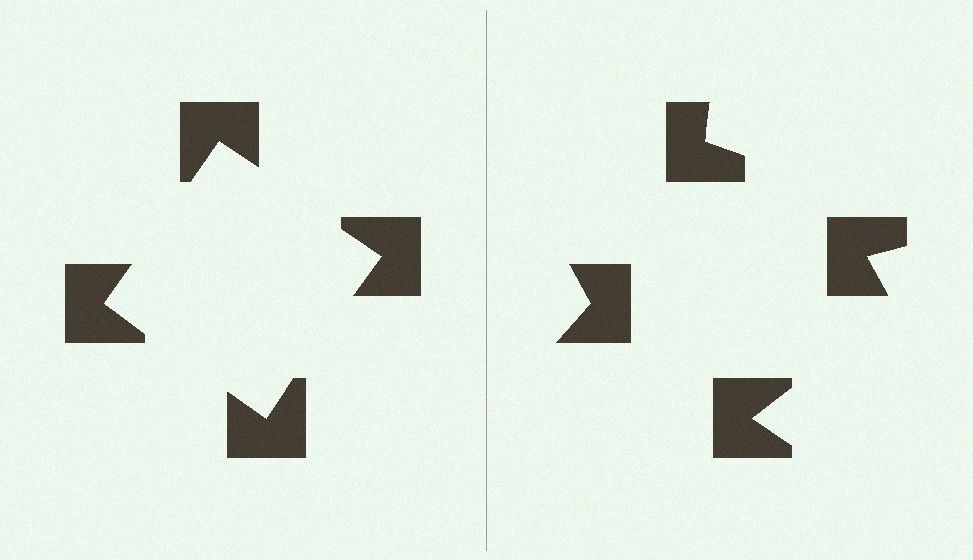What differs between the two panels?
The notched squares are positioned identically on both sides; only the wedge orientations differ. On the left they align to a square; on the right they are misaligned.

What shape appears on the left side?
An illusory square.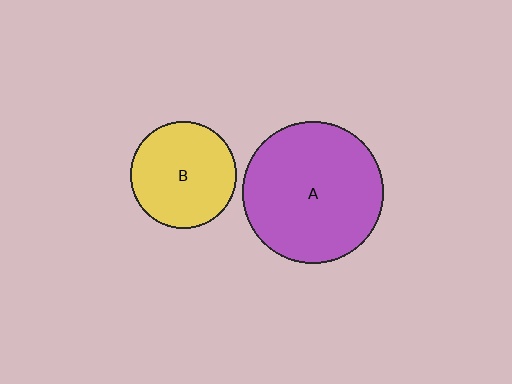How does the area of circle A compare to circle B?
Approximately 1.8 times.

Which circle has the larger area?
Circle A (purple).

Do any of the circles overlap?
No, none of the circles overlap.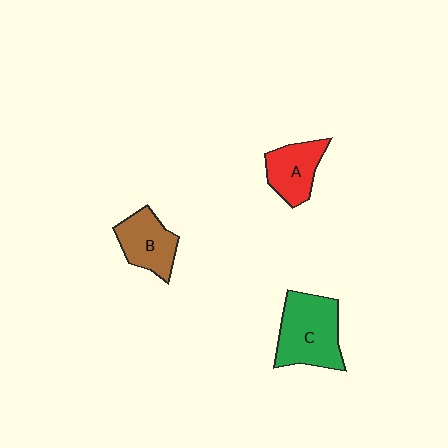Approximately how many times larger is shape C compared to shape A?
Approximately 1.5 times.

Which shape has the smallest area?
Shape A (red).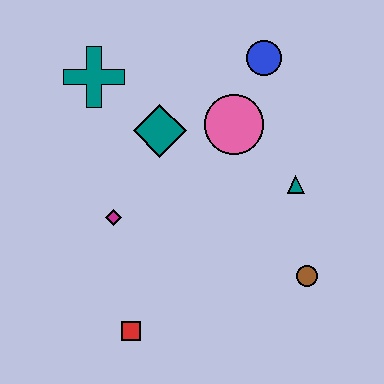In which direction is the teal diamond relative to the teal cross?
The teal diamond is to the right of the teal cross.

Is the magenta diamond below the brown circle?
No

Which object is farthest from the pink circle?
The red square is farthest from the pink circle.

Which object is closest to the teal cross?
The teal diamond is closest to the teal cross.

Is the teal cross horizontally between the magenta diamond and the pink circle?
No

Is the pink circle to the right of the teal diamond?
Yes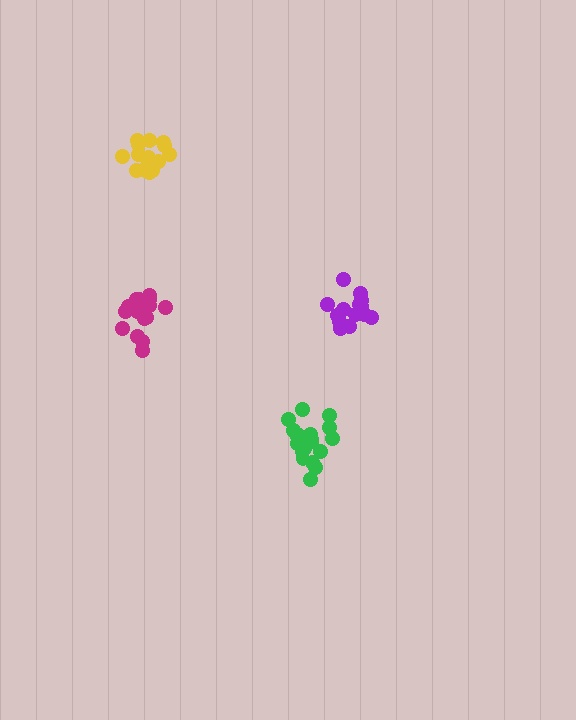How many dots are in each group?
Group 1: 21 dots, Group 2: 15 dots, Group 3: 18 dots, Group 4: 15 dots (69 total).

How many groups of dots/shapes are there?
There are 4 groups.